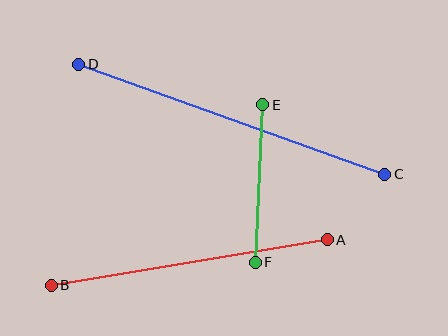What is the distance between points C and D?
The distance is approximately 325 pixels.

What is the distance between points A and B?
The distance is approximately 280 pixels.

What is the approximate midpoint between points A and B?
The midpoint is at approximately (189, 262) pixels.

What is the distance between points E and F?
The distance is approximately 158 pixels.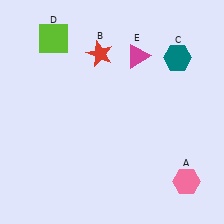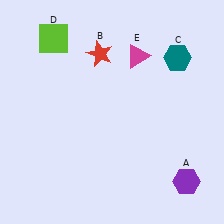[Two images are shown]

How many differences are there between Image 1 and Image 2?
There is 1 difference between the two images.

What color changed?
The hexagon (A) changed from pink in Image 1 to purple in Image 2.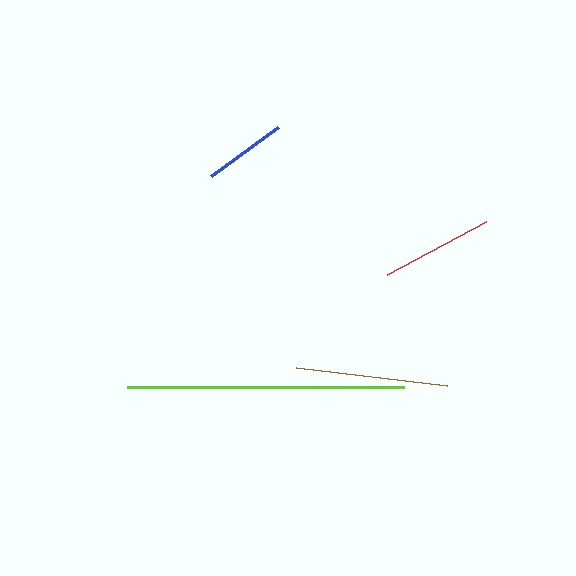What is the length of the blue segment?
The blue segment is approximately 83 pixels long.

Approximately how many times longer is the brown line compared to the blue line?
The brown line is approximately 1.8 times the length of the blue line.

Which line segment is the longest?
The lime line is the longest at approximately 277 pixels.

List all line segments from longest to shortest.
From longest to shortest: lime, brown, red, blue.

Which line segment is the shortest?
The blue line is the shortest at approximately 83 pixels.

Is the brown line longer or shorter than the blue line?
The brown line is longer than the blue line.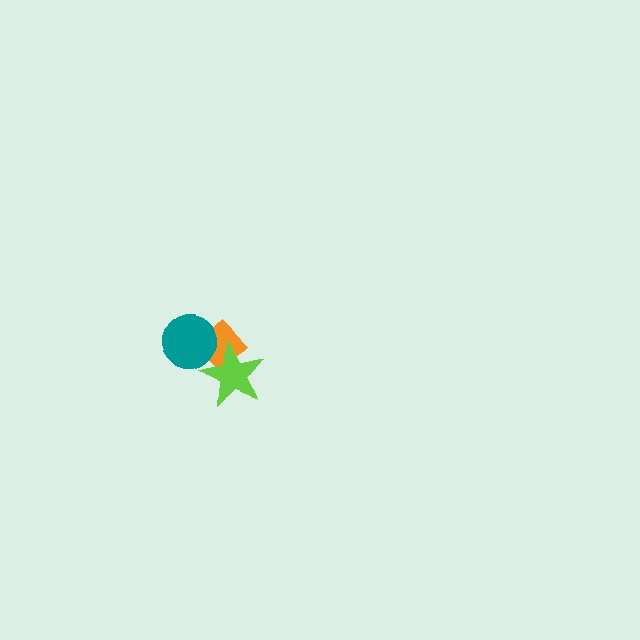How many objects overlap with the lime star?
2 objects overlap with the lime star.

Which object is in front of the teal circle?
The lime star is in front of the teal circle.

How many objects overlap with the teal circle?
2 objects overlap with the teal circle.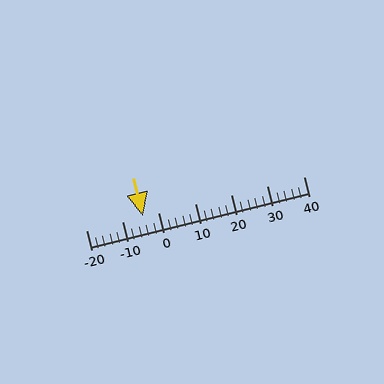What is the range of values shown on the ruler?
The ruler shows values from -20 to 40.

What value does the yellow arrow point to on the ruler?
The yellow arrow points to approximately -4.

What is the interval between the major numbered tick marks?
The major tick marks are spaced 10 units apart.